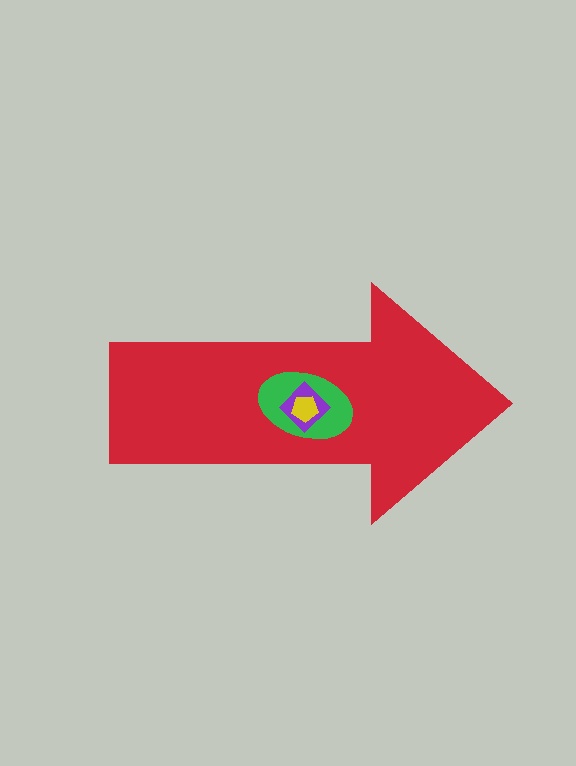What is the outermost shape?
The red arrow.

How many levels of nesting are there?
4.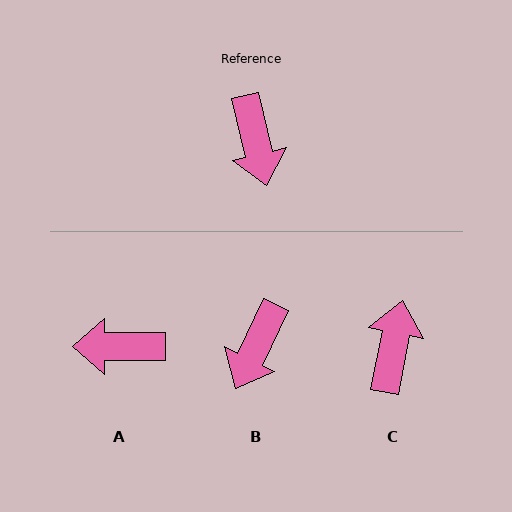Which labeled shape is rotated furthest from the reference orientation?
C, about 156 degrees away.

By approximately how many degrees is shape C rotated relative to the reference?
Approximately 156 degrees counter-clockwise.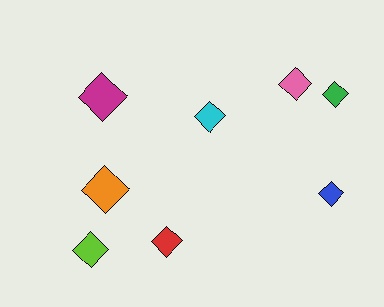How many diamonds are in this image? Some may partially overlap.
There are 8 diamonds.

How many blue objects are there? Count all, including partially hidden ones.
There is 1 blue object.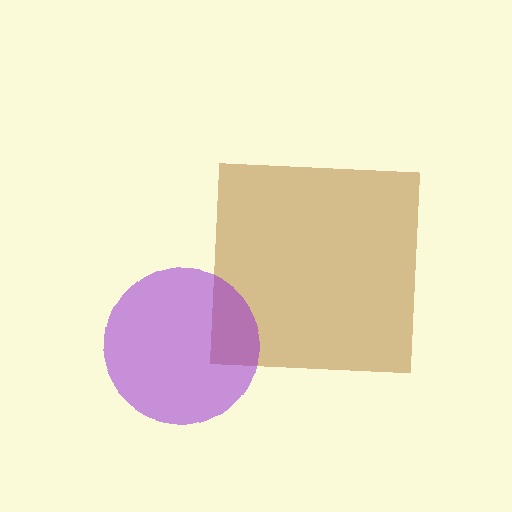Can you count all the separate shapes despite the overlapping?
Yes, there are 2 separate shapes.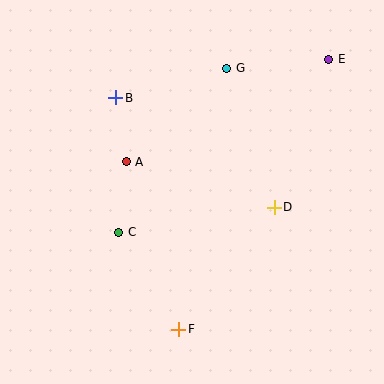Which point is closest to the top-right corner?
Point E is closest to the top-right corner.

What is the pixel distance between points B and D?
The distance between B and D is 193 pixels.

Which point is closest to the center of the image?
Point A at (126, 162) is closest to the center.